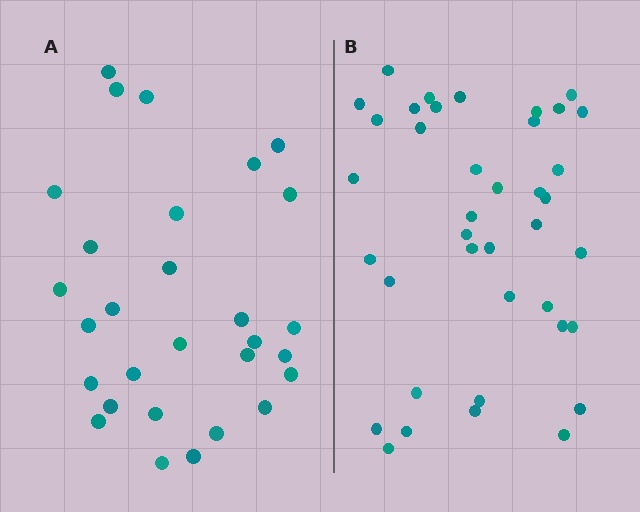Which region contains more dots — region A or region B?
Region B (the right region) has more dots.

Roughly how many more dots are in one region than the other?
Region B has roughly 10 or so more dots than region A.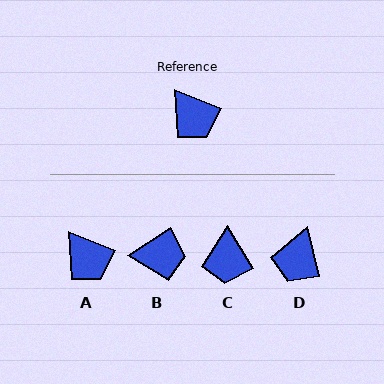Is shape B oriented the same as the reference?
No, it is off by about 55 degrees.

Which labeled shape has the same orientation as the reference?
A.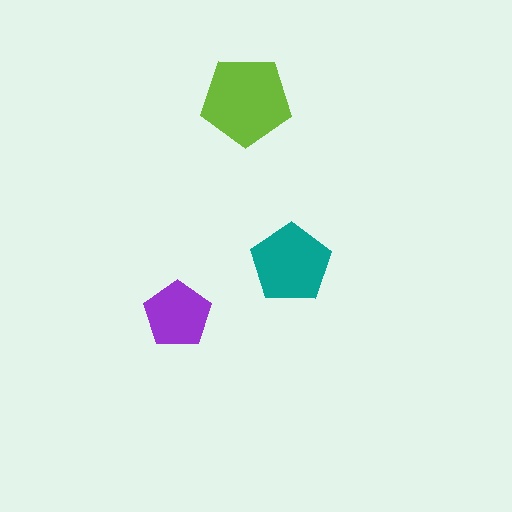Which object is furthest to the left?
The purple pentagon is leftmost.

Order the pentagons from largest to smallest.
the lime one, the teal one, the purple one.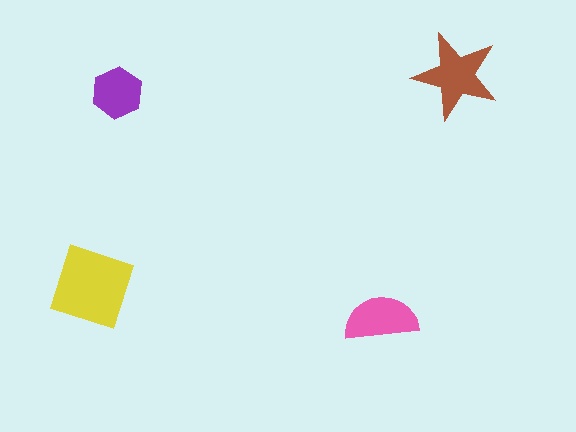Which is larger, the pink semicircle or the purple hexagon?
The pink semicircle.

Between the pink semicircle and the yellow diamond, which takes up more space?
The yellow diamond.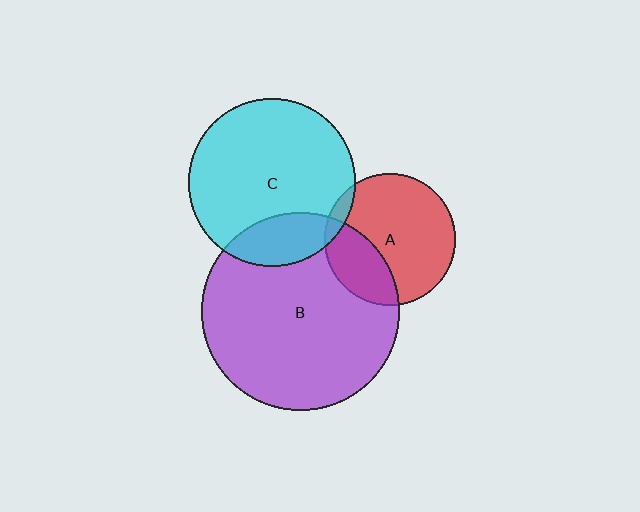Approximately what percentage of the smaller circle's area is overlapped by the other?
Approximately 20%.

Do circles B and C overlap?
Yes.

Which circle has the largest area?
Circle B (purple).